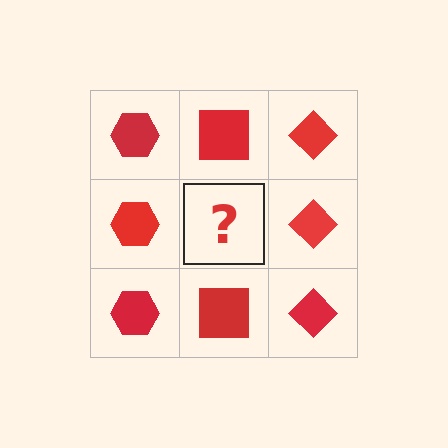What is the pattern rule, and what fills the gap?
The rule is that each column has a consistent shape. The gap should be filled with a red square.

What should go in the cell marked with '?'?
The missing cell should contain a red square.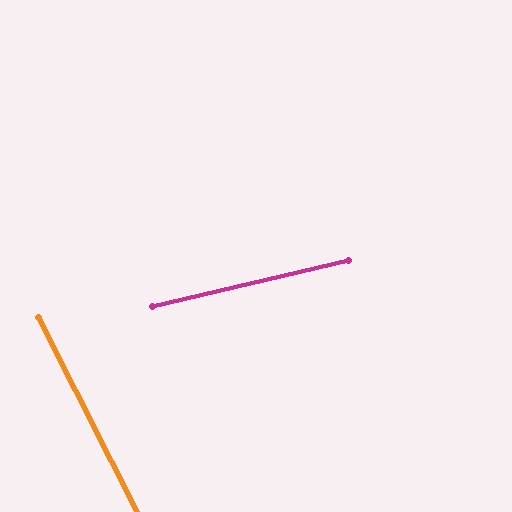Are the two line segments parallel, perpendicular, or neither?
Neither parallel nor perpendicular — they differ by about 76°.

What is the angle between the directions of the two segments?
Approximately 76 degrees.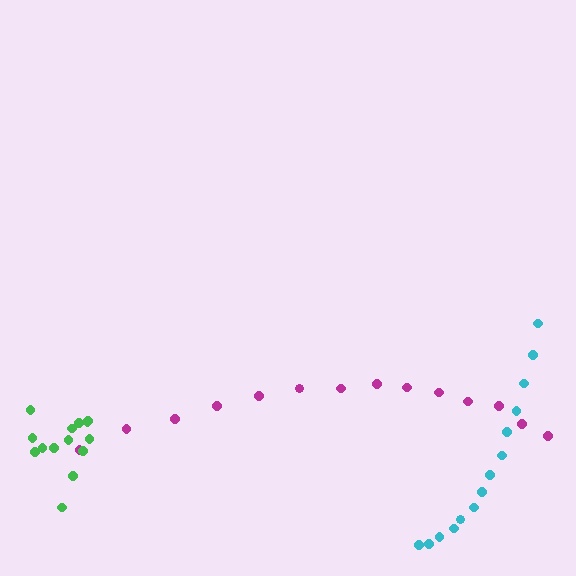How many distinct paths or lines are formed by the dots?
There are 3 distinct paths.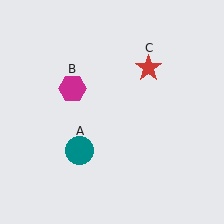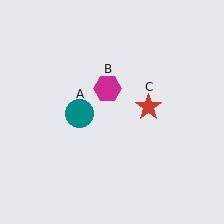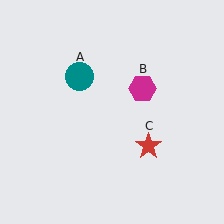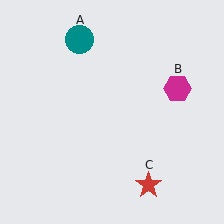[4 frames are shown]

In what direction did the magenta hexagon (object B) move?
The magenta hexagon (object B) moved right.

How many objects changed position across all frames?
3 objects changed position: teal circle (object A), magenta hexagon (object B), red star (object C).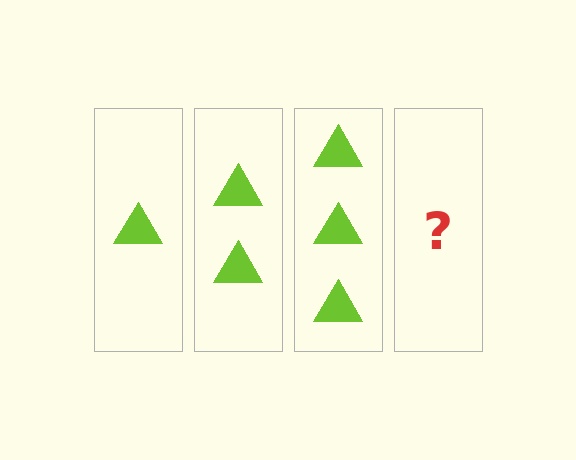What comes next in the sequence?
The next element should be 4 triangles.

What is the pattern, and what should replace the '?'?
The pattern is that each step adds one more triangle. The '?' should be 4 triangles.